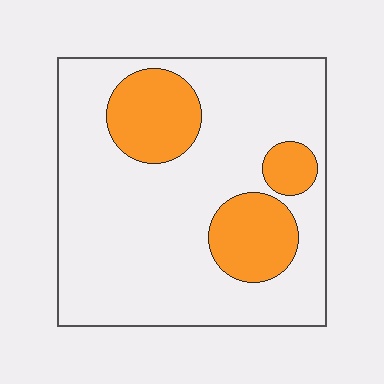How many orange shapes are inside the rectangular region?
3.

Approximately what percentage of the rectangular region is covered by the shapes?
Approximately 20%.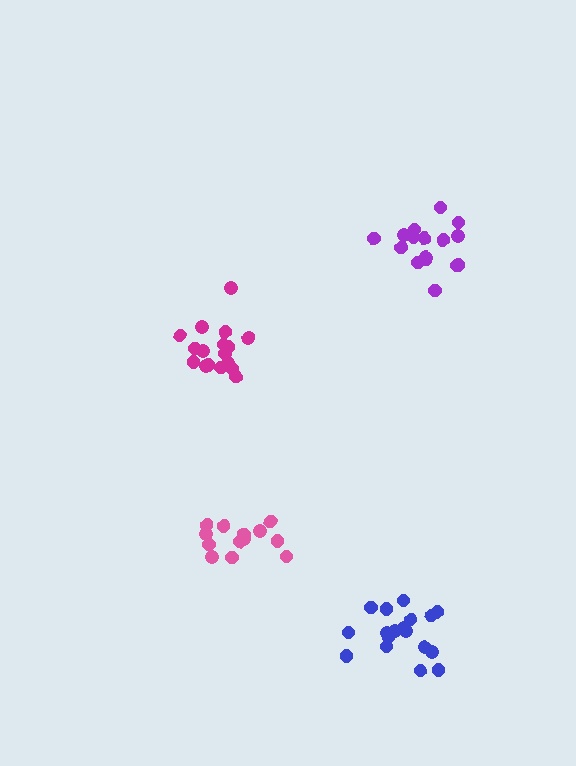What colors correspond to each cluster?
The clusters are colored: pink, purple, blue, magenta.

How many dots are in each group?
Group 1: 13 dots, Group 2: 16 dots, Group 3: 18 dots, Group 4: 17 dots (64 total).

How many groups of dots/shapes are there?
There are 4 groups.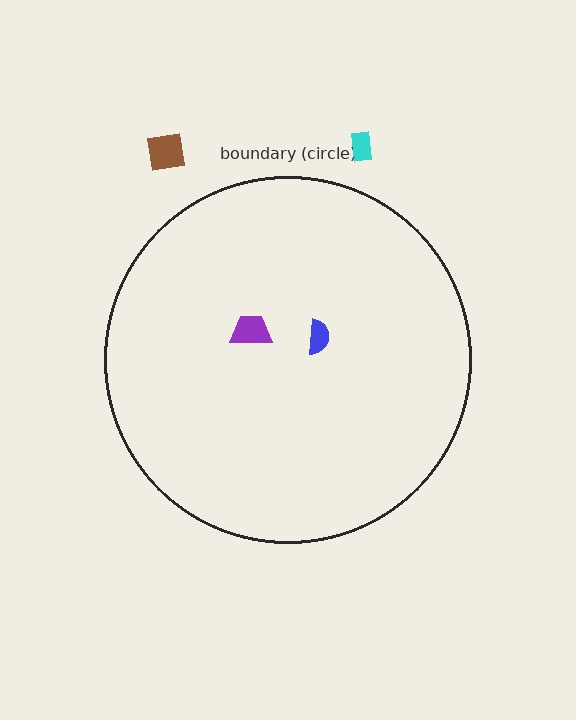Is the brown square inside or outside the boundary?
Outside.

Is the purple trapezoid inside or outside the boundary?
Inside.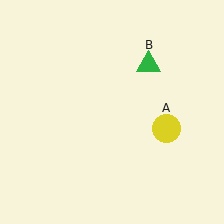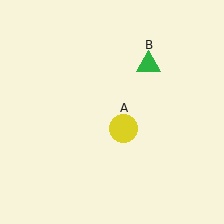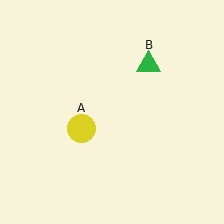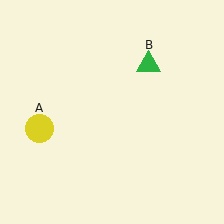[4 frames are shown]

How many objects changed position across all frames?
1 object changed position: yellow circle (object A).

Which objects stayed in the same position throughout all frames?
Green triangle (object B) remained stationary.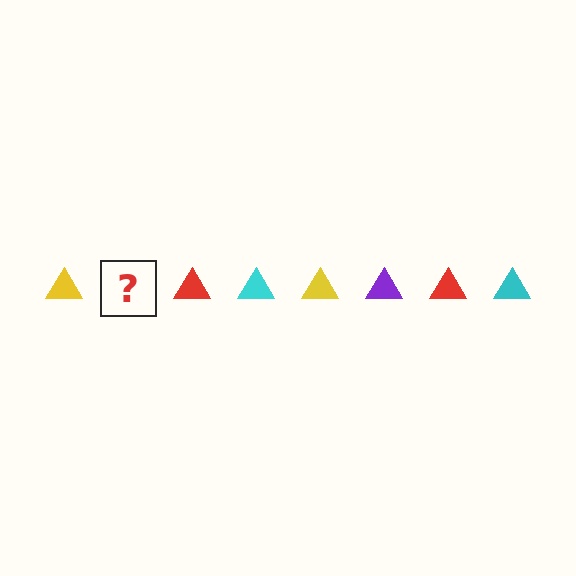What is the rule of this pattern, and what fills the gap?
The rule is that the pattern cycles through yellow, purple, red, cyan triangles. The gap should be filled with a purple triangle.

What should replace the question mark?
The question mark should be replaced with a purple triangle.